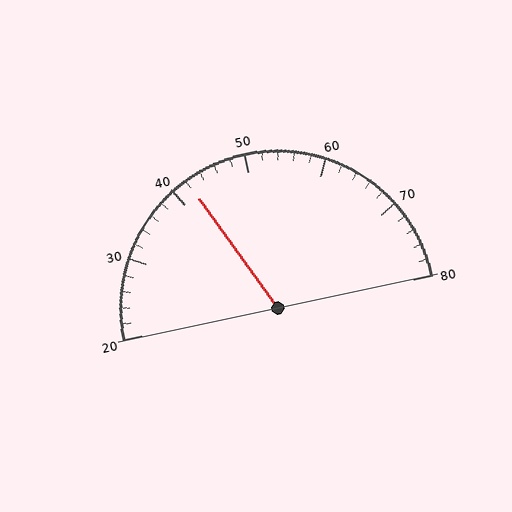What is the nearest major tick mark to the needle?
The nearest major tick mark is 40.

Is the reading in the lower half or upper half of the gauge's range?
The reading is in the lower half of the range (20 to 80).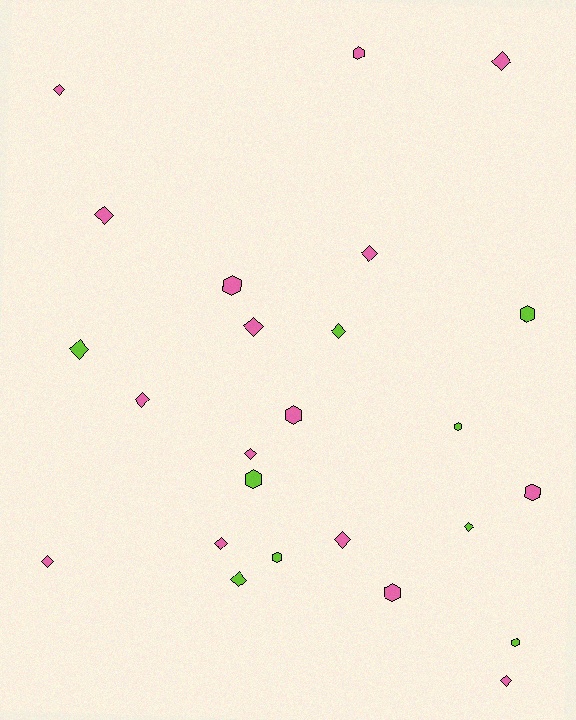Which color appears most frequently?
Pink, with 16 objects.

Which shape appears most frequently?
Diamond, with 15 objects.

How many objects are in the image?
There are 25 objects.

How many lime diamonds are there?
There are 4 lime diamonds.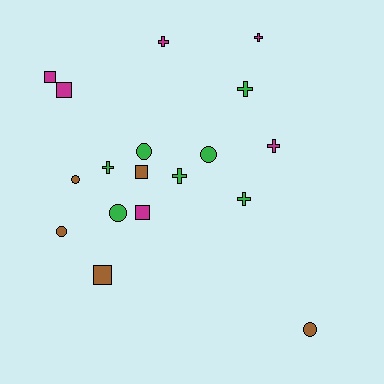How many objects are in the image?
There are 18 objects.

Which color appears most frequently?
Green, with 7 objects.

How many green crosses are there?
There are 4 green crosses.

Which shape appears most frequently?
Cross, with 7 objects.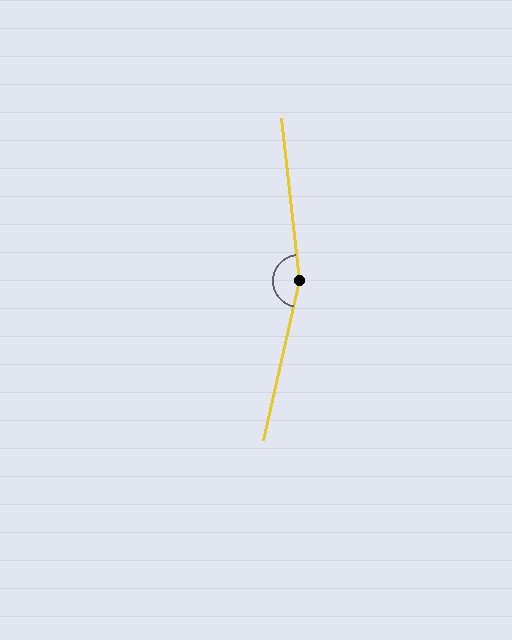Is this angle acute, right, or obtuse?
It is obtuse.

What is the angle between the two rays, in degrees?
Approximately 161 degrees.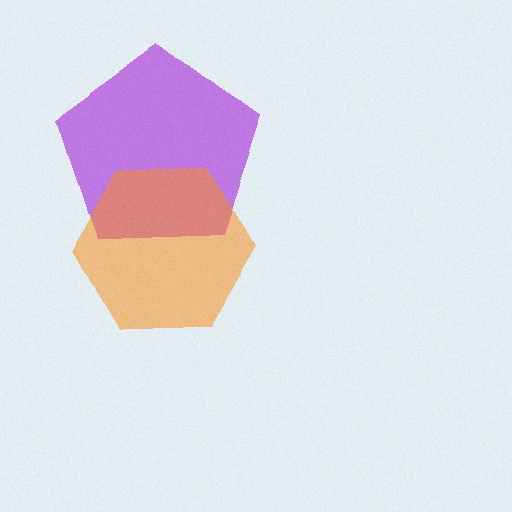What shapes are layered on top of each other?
The layered shapes are: a purple pentagon, an orange hexagon.